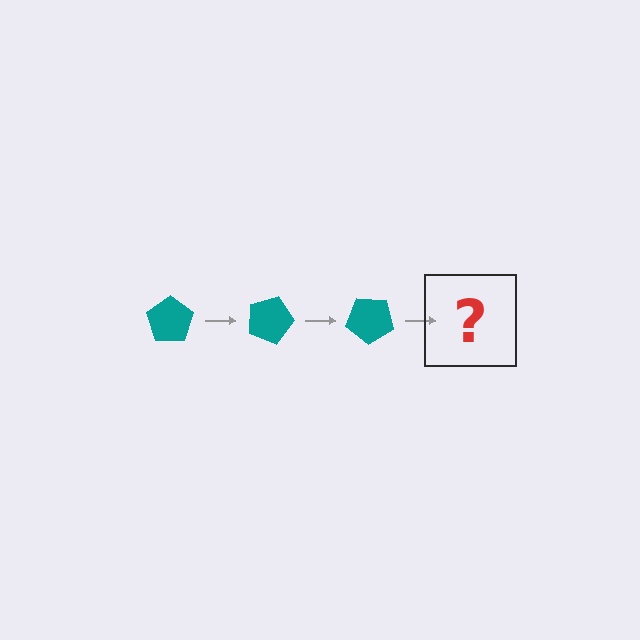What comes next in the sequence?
The next element should be a teal pentagon rotated 60 degrees.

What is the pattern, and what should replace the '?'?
The pattern is that the pentagon rotates 20 degrees each step. The '?' should be a teal pentagon rotated 60 degrees.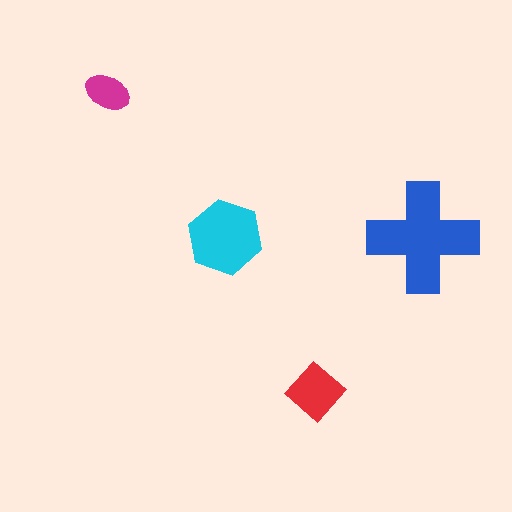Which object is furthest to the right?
The blue cross is rightmost.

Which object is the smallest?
The magenta ellipse.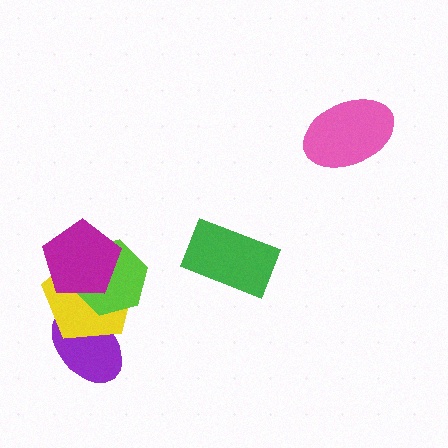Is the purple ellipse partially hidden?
Yes, it is partially covered by another shape.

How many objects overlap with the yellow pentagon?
3 objects overlap with the yellow pentagon.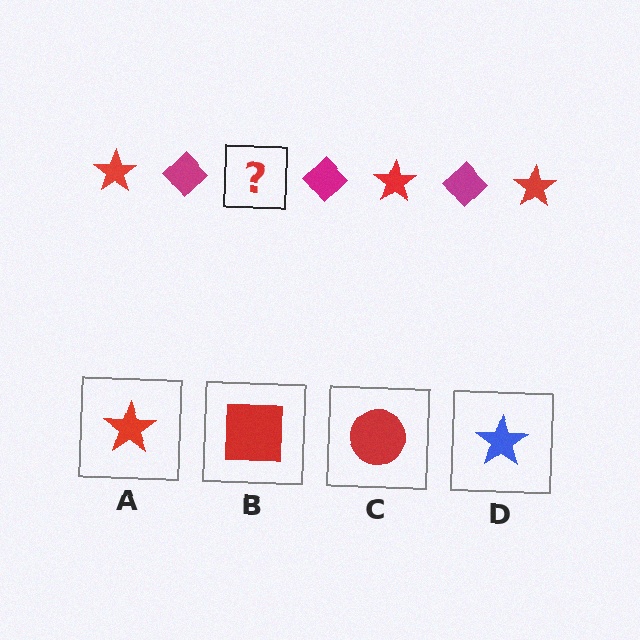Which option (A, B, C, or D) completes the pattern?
A.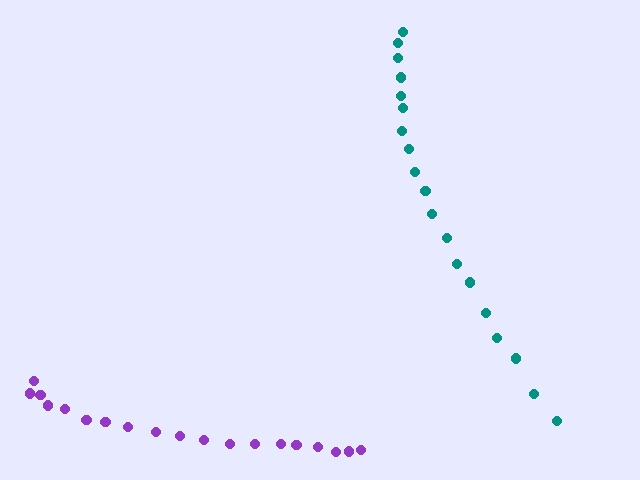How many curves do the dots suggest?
There are 2 distinct paths.